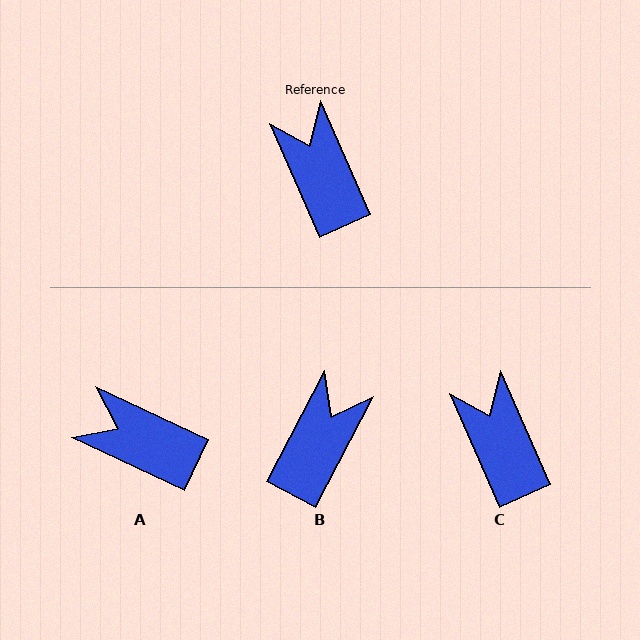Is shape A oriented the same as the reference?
No, it is off by about 41 degrees.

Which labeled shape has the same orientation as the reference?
C.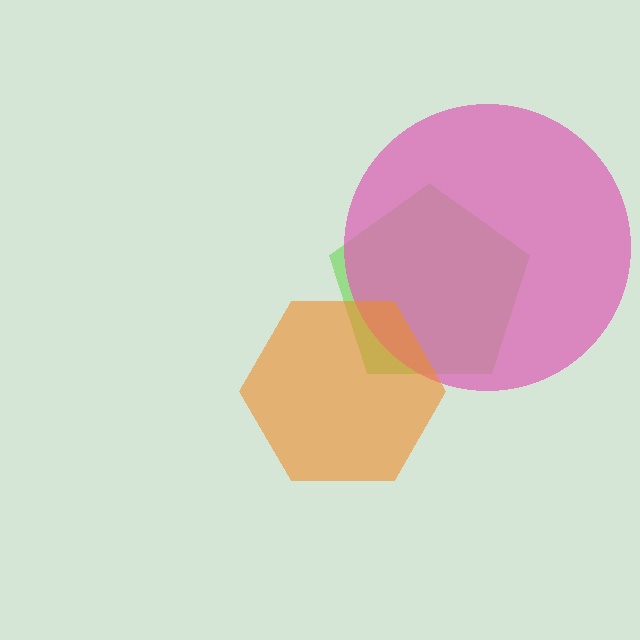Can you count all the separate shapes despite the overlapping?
Yes, there are 3 separate shapes.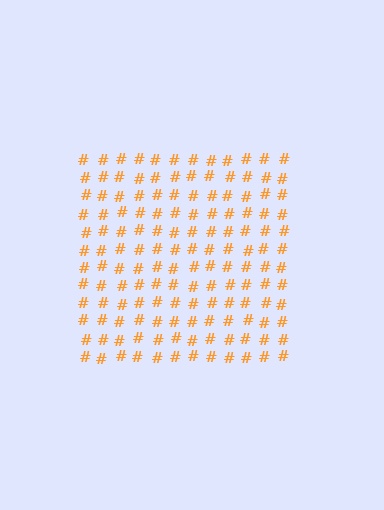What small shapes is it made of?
It is made of small hash symbols.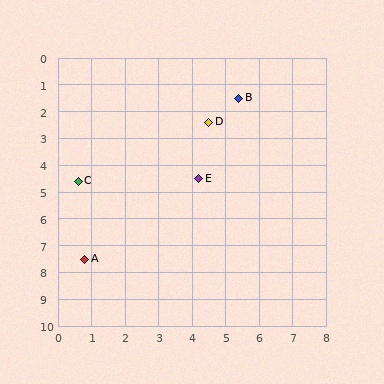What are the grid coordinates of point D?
Point D is at approximately (4.5, 2.4).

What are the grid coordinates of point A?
Point A is at approximately (0.8, 7.5).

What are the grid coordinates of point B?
Point B is at approximately (5.4, 1.5).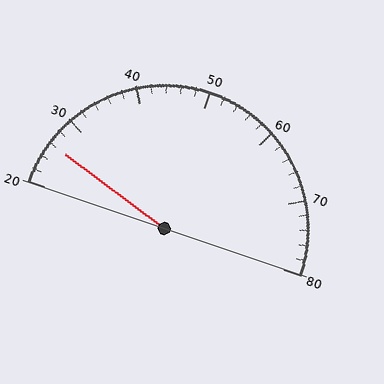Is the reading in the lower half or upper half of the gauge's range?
The reading is in the lower half of the range (20 to 80).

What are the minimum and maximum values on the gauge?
The gauge ranges from 20 to 80.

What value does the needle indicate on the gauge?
The needle indicates approximately 26.